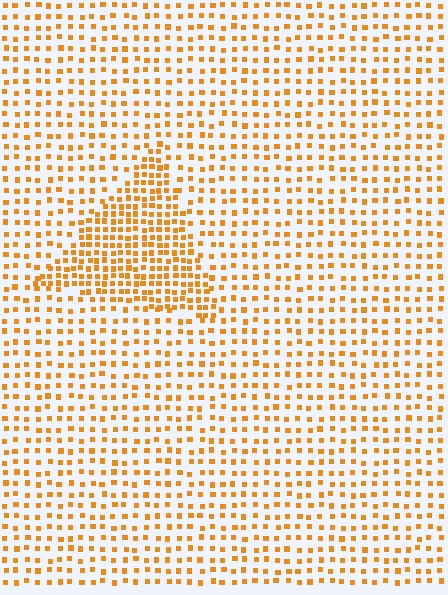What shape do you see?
I see a triangle.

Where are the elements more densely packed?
The elements are more densely packed inside the triangle boundary.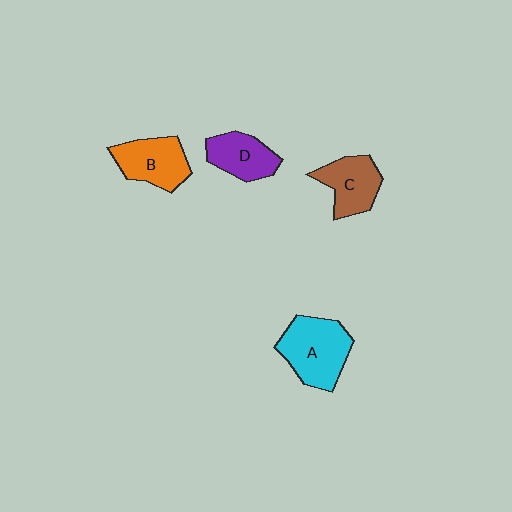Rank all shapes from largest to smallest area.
From largest to smallest: A (cyan), B (orange), C (brown), D (purple).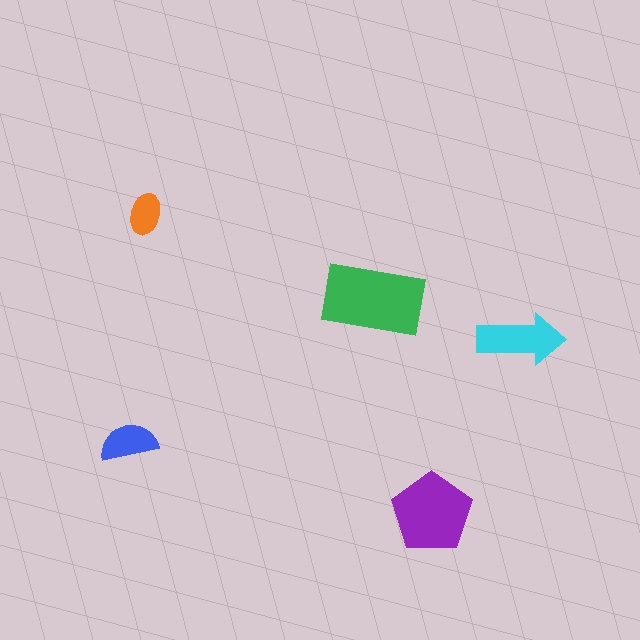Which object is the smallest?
The orange ellipse.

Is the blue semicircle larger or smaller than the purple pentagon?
Smaller.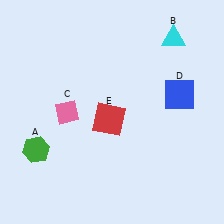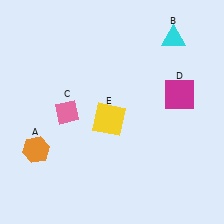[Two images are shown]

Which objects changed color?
A changed from green to orange. D changed from blue to magenta. E changed from red to yellow.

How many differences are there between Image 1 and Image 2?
There are 3 differences between the two images.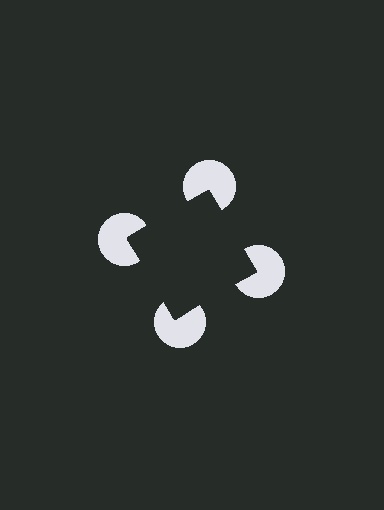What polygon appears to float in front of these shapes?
An illusory square — its edges are inferred from the aligned wedge cuts in the pac-man discs, not physically drawn.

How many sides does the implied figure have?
4 sides.